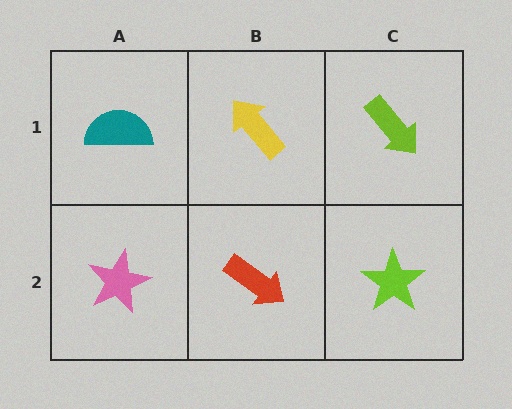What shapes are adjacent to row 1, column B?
A red arrow (row 2, column B), a teal semicircle (row 1, column A), a lime arrow (row 1, column C).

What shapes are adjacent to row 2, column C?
A lime arrow (row 1, column C), a red arrow (row 2, column B).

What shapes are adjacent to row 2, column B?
A yellow arrow (row 1, column B), a pink star (row 2, column A), a lime star (row 2, column C).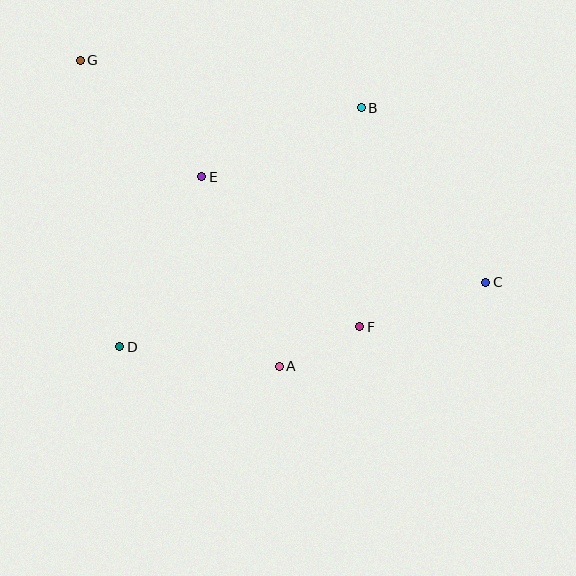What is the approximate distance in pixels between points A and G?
The distance between A and G is approximately 365 pixels.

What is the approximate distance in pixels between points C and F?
The distance between C and F is approximately 134 pixels.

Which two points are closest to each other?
Points A and F are closest to each other.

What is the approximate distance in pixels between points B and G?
The distance between B and G is approximately 285 pixels.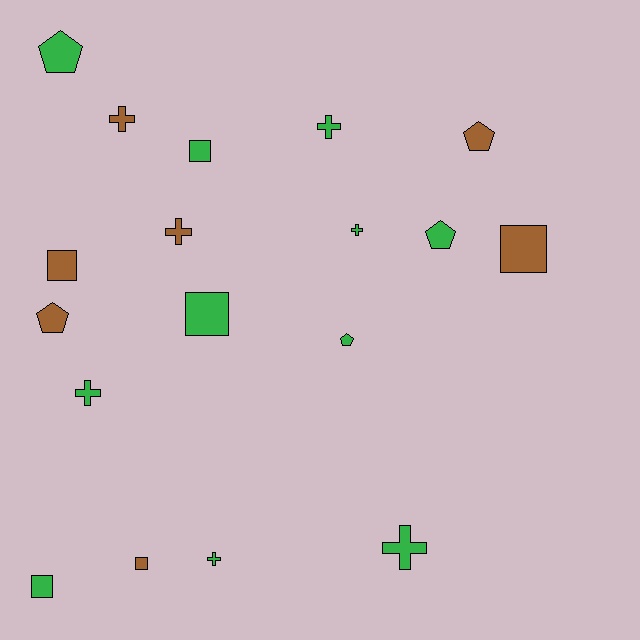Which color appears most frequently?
Green, with 11 objects.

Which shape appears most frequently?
Cross, with 7 objects.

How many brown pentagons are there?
There are 2 brown pentagons.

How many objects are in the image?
There are 18 objects.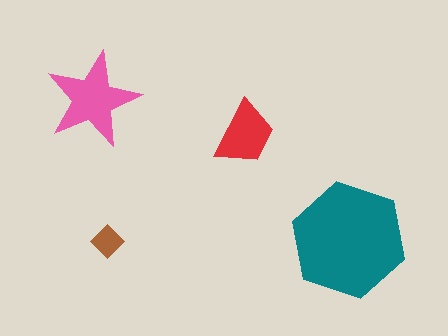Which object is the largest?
The teal hexagon.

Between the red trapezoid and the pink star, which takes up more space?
The pink star.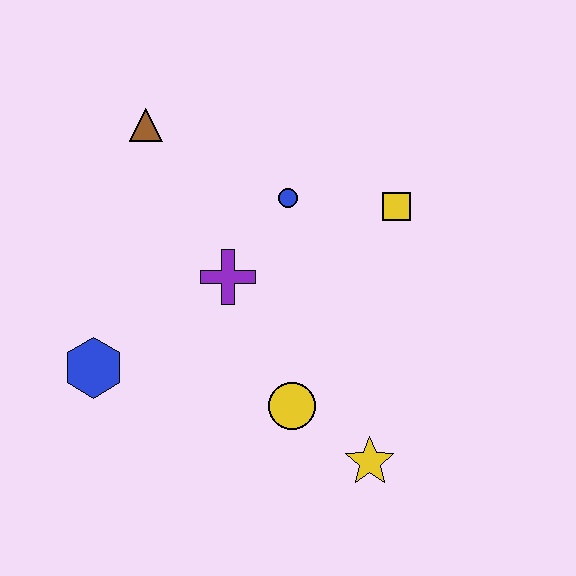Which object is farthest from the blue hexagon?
The yellow square is farthest from the blue hexagon.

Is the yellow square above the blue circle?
No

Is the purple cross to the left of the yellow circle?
Yes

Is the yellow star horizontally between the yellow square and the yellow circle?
Yes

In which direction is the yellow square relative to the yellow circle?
The yellow square is above the yellow circle.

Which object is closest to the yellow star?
The yellow circle is closest to the yellow star.